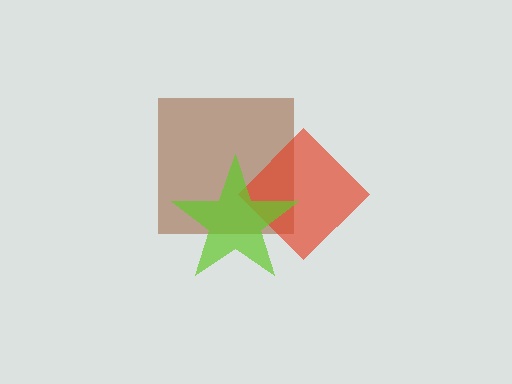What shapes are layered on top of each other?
The layered shapes are: a brown square, a red diamond, a lime star.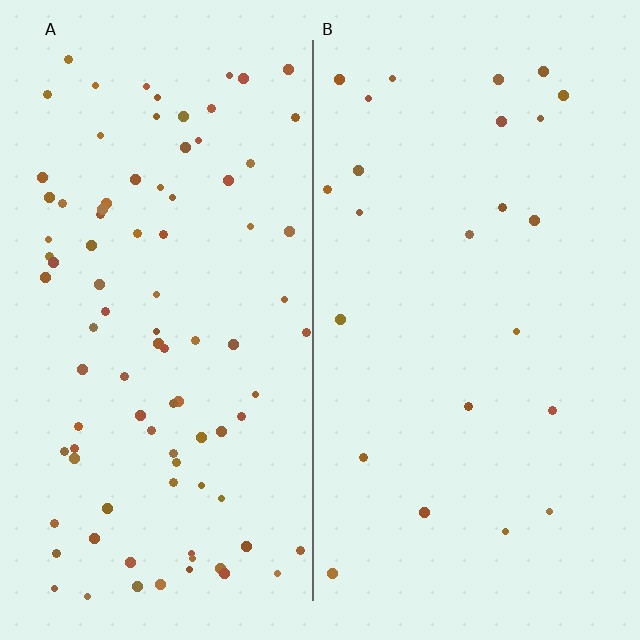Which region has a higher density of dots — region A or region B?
A (the left).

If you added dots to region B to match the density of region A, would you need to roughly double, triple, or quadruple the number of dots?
Approximately quadruple.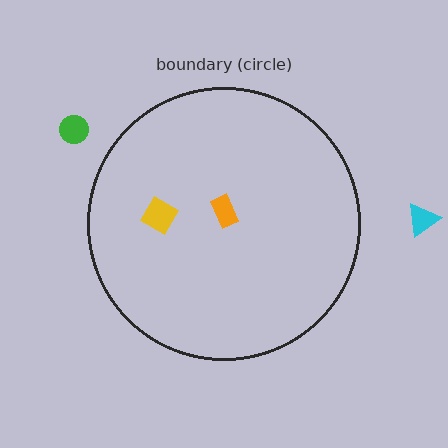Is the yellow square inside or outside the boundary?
Inside.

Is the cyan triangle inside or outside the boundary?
Outside.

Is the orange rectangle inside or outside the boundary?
Inside.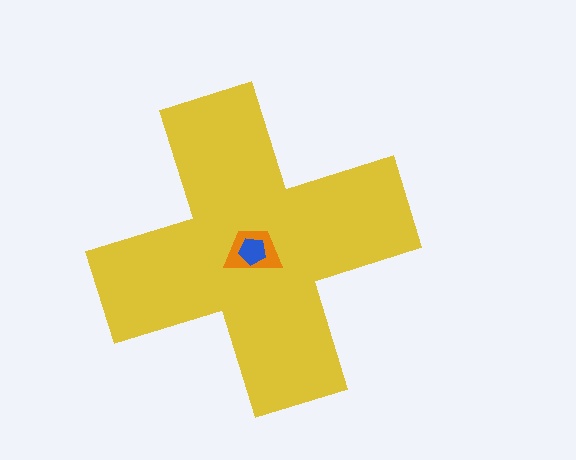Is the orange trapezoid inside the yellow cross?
Yes.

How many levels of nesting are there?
3.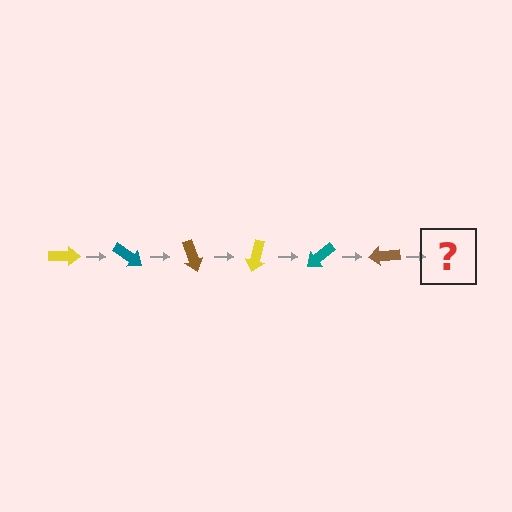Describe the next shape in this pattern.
It should be a yellow arrow, rotated 210 degrees from the start.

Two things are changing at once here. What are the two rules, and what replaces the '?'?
The two rules are that it rotates 35 degrees each step and the color cycles through yellow, teal, and brown. The '?' should be a yellow arrow, rotated 210 degrees from the start.